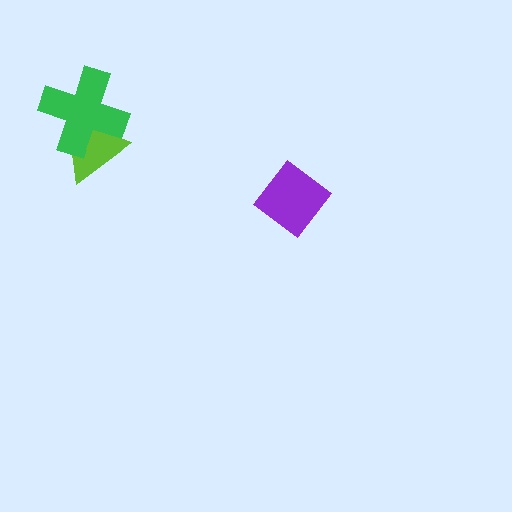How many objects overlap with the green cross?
1 object overlaps with the green cross.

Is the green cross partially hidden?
No, no other shape covers it.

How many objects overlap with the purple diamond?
0 objects overlap with the purple diamond.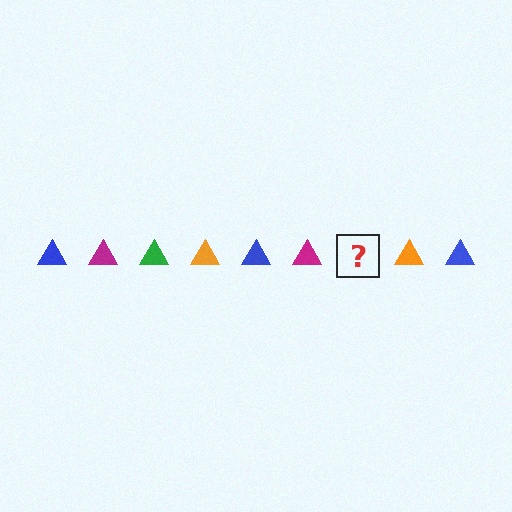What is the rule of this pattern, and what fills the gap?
The rule is that the pattern cycles through blue, magenta, green, orange triangles. The gap should be filled with a green triangle.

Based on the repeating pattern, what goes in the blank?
The blank should be a green triangle.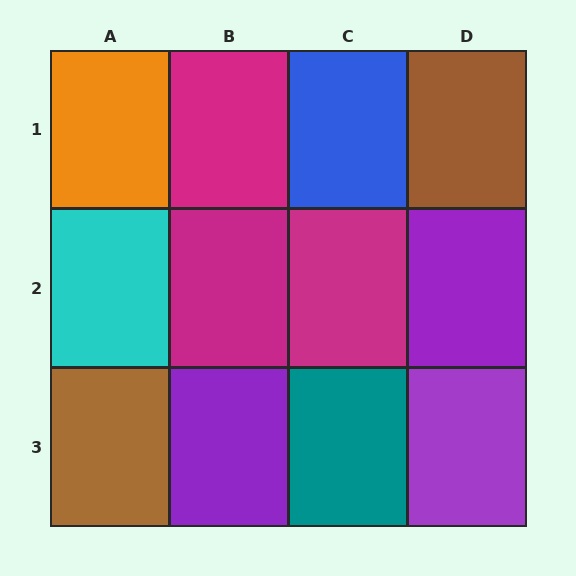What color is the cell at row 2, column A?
Cyan.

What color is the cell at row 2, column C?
Magenta.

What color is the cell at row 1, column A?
Orange.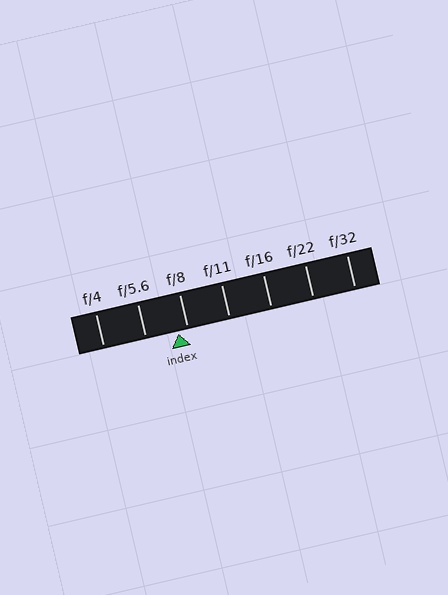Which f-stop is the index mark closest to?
The index mark is closest to f/8.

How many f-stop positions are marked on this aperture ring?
There are 7 f-stop positions marked.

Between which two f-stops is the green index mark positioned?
The index mark is between f/5.6 and f/8.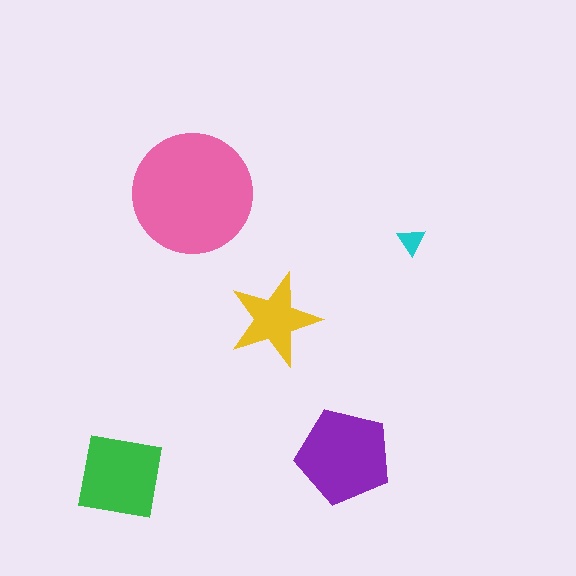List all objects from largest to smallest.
The pink circle, the purple pentagon, the green square, the yellow star, the cyan triangle.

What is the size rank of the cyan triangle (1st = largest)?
5th.